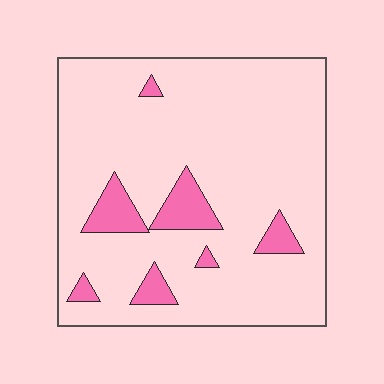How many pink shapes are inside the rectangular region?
7.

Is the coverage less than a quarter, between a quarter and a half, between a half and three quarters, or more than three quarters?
Less than a quarter.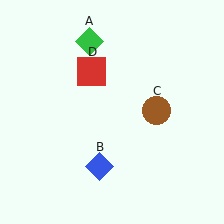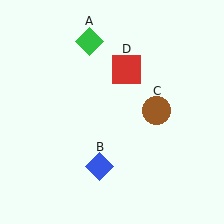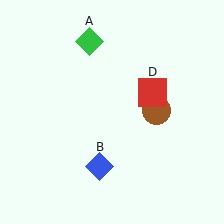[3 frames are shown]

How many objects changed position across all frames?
1 object changed position: red square (object D).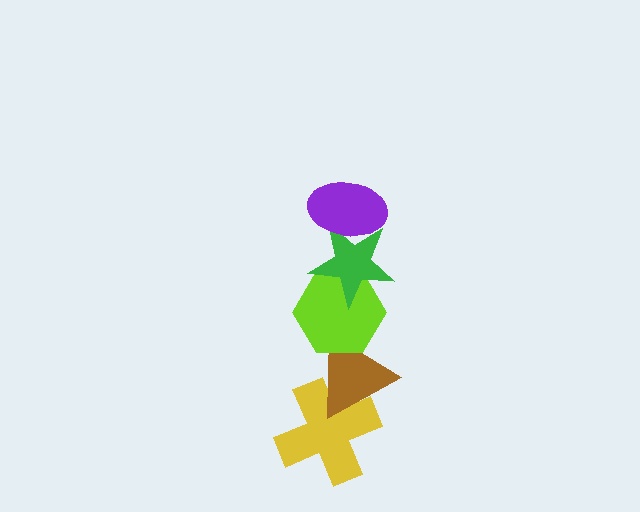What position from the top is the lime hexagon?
The lime hexagon is 3rd from the top.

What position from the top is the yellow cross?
The yellow cross is 5th from the top.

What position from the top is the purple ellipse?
The purple ellipse is 1st from the top.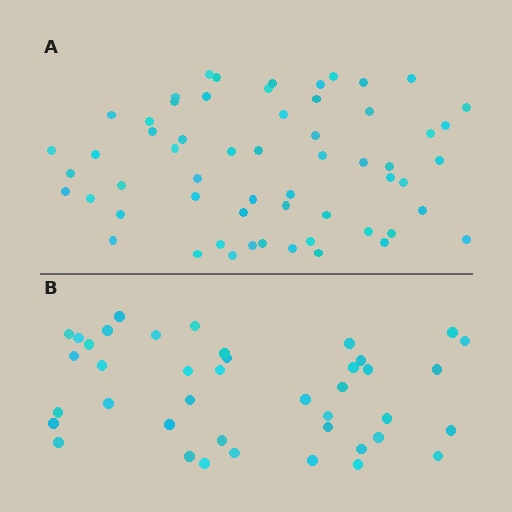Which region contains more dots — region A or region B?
Region A (the top region) has more dots.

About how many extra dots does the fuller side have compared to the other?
Region A has approximately 20 more dots than region B.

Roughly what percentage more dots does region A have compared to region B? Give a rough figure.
About 45% more.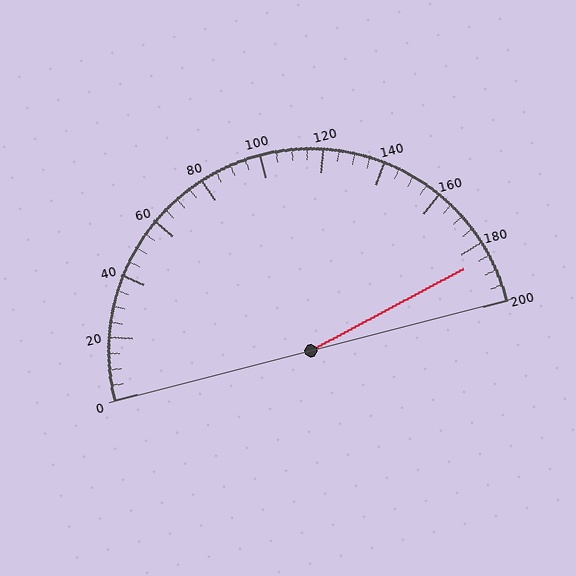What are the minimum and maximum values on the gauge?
The gauge ranges from 0 to 200.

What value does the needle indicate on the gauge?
The needle indicates approximately 185.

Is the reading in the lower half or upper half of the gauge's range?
The reading is in the upper half of the range (0 to 200).